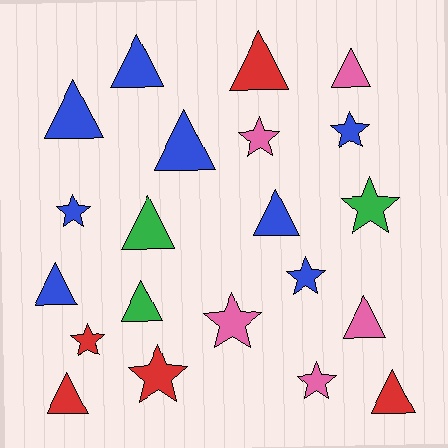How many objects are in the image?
There are 21 objects.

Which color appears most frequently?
Blue, with 8 objects.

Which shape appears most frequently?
Triangle, with 12 objects.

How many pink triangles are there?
There are 2 pink triangles.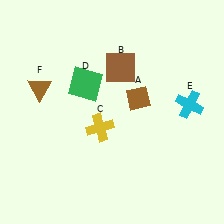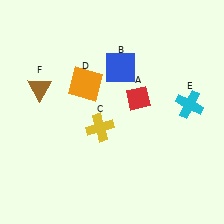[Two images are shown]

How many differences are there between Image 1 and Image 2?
There are 3 differences between the two images.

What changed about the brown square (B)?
In Image 1, B is brown. In Image 2, it changed to blue.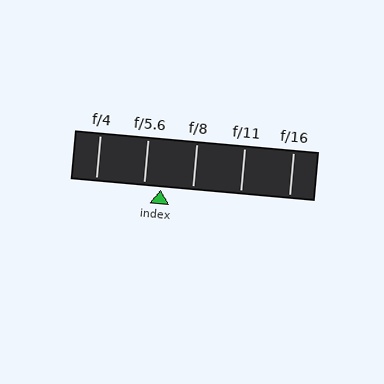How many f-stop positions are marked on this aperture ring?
There are 5 f-stop positions marked.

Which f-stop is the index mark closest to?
The index mark is closest to f/5.6.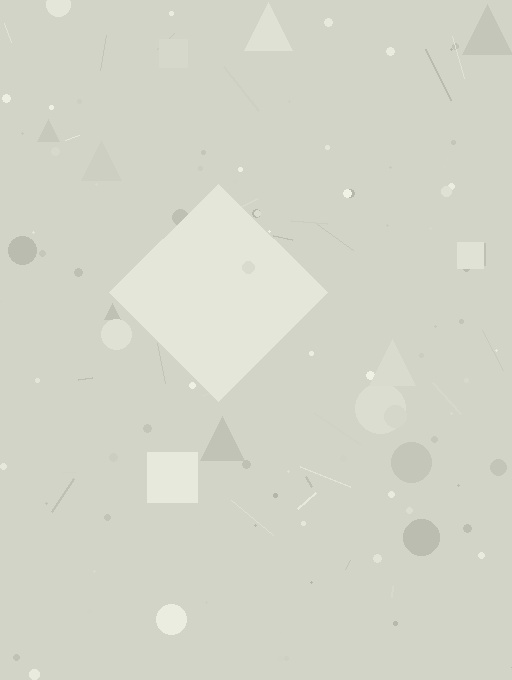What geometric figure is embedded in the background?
A diamond is embedded in the background.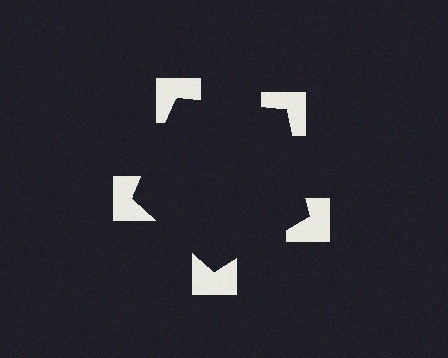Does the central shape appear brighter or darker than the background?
It typically appears slightly darker than the background, even though no actual brightness change is drawn.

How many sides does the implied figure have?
5 sides.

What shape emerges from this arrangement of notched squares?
An illusory pentagon — its edges are inferred from the aligned wedge cuts in the notched squares, not physically drawn.